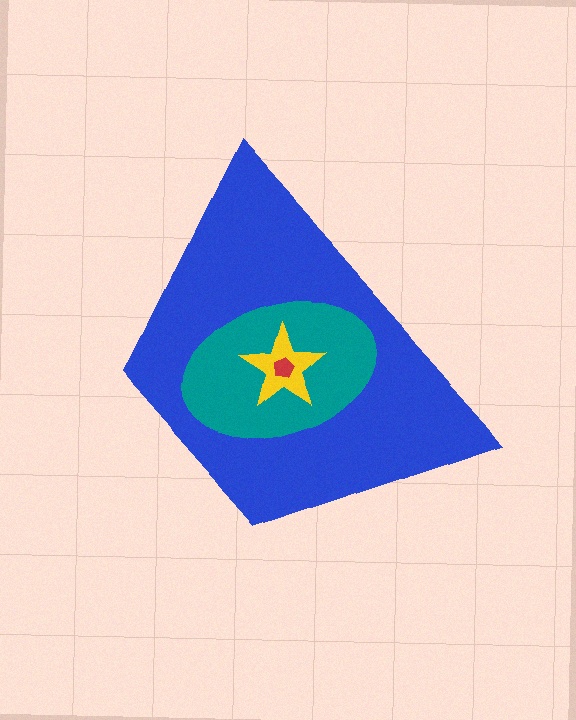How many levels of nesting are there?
4.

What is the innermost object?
The red pentagon.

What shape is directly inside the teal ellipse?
The yellow star.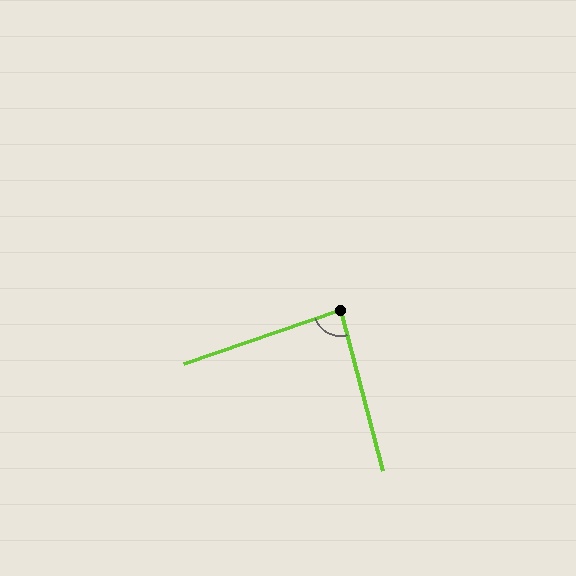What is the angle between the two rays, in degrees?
Approximately 86 degrees.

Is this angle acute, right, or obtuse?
It is approximately a right angle.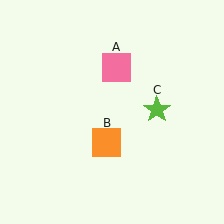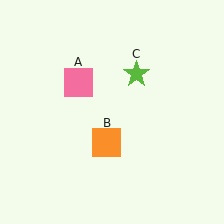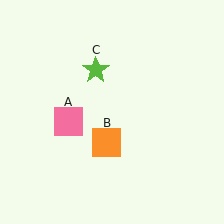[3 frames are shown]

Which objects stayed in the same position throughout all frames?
Orange square (object B) remained stationary.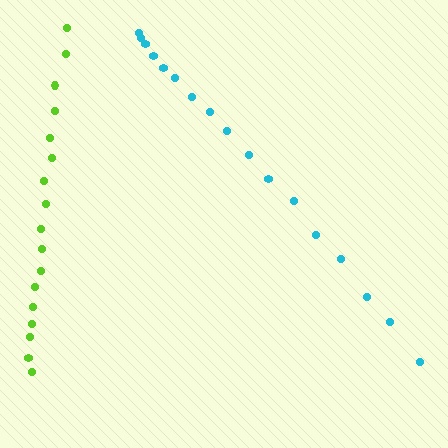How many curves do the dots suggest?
There are 2 distinct paths.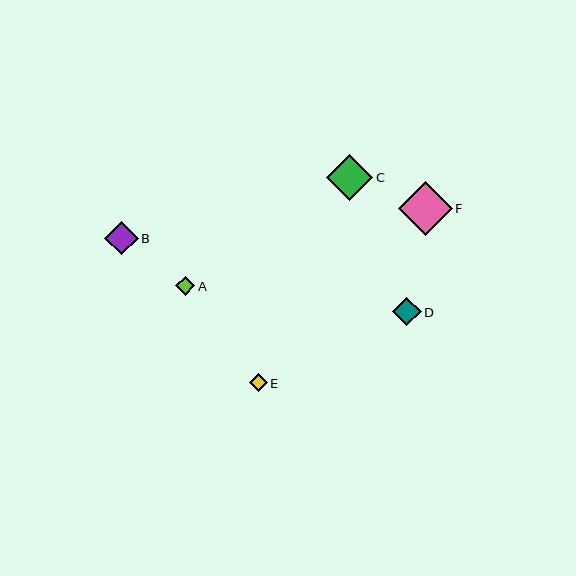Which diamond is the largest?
Diamond F is the largest with a size of approximately 54 pixels.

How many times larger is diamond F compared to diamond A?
Diamond F is approximately 2.8 times the size of diamond A.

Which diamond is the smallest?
Diamond E is the smallest with a size of approximately 18 pixels.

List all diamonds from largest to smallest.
From largest to smallest: F, C, B, D, A, E.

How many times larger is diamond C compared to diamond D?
Diamond C is approximately 1.6 times the size of diamond D.